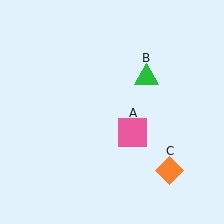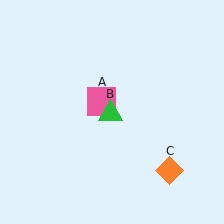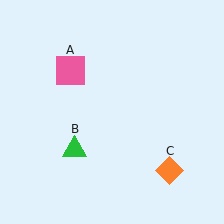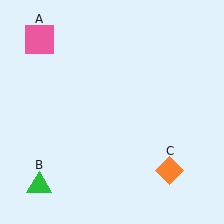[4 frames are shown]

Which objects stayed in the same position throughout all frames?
Orange diamond (object C) remained stationary.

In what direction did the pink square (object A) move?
The pink square (object A) moved up and to the left.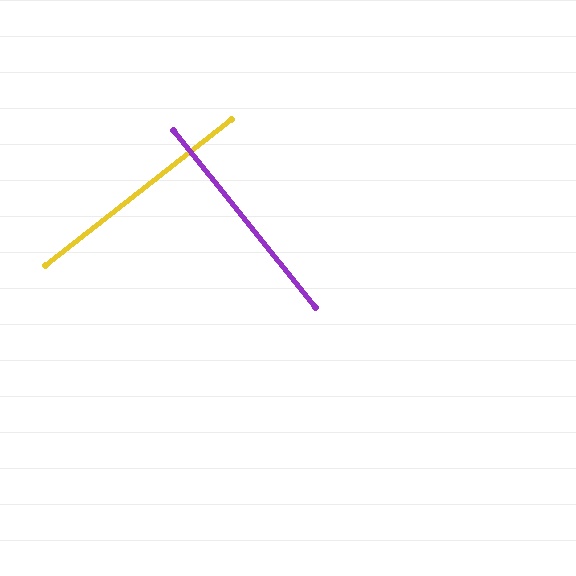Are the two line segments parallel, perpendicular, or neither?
Perpendicular — they meet at approximately 89°.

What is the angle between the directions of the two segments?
Approximately 89 degrees.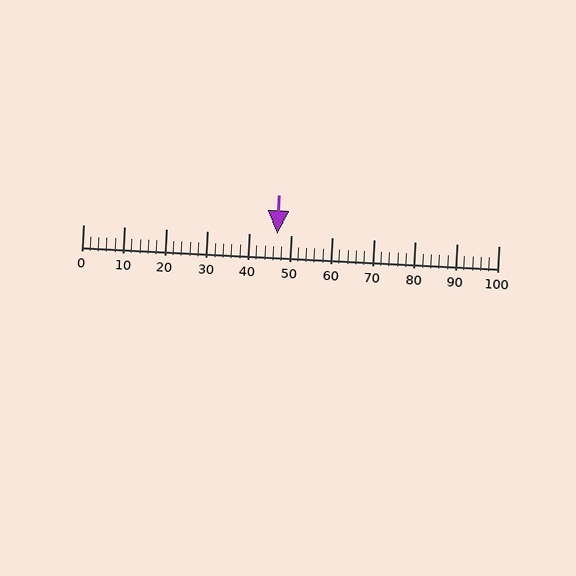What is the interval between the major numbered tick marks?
The major tick marks are spaced 10 units apart.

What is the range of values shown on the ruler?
The ruler shows values from 0 to 100.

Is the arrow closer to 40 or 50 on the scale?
The arrow is closer to 50.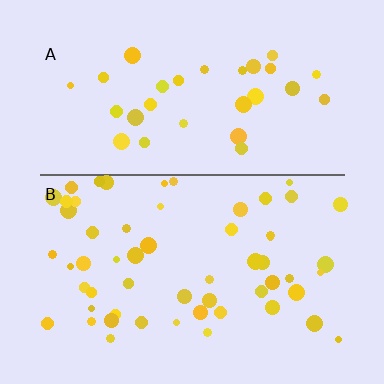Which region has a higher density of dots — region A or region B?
B (the bottom).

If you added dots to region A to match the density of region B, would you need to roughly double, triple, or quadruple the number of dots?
Approximately double.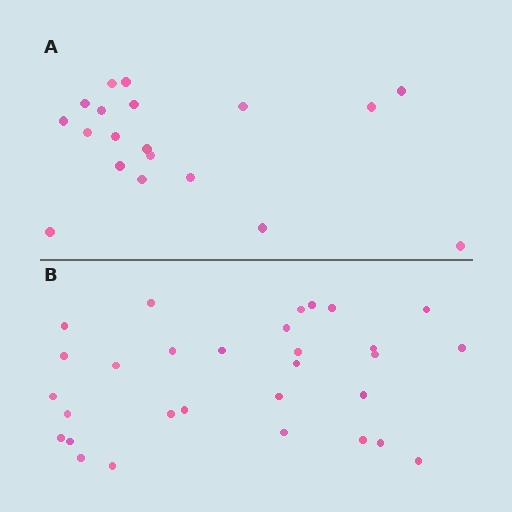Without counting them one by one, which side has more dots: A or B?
Region B (the bottom region) has more dots.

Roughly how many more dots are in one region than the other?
Region B has roughly 12 or so more dots than region A.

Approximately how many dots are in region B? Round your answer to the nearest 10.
About 30 dots.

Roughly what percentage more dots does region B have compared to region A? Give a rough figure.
About 60% more.